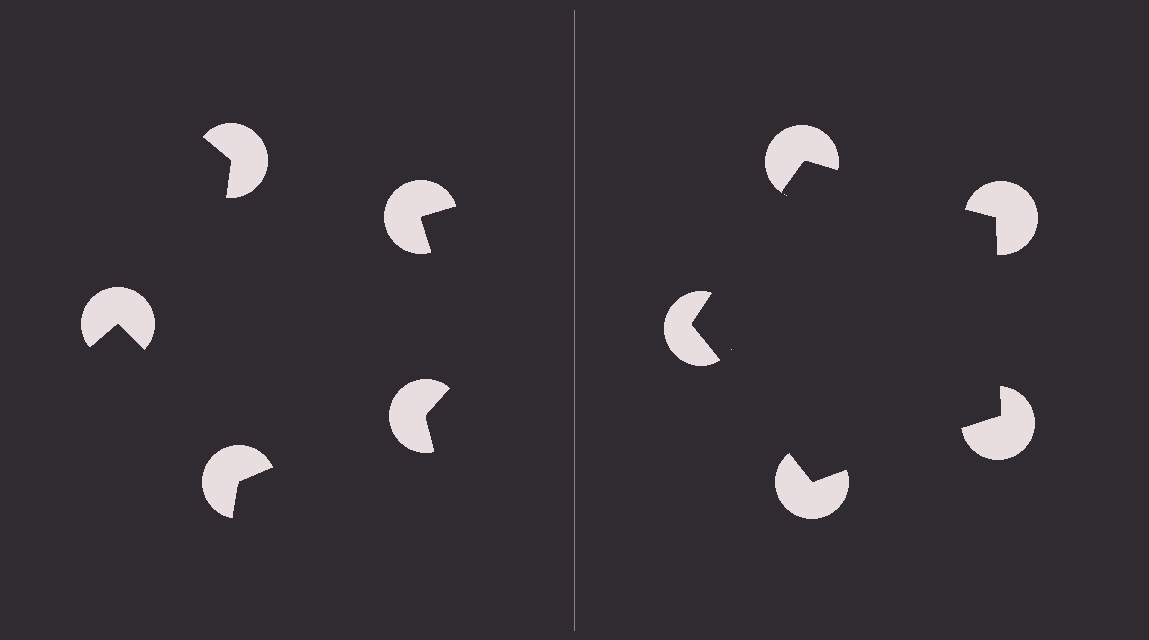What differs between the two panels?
The pac-man discs are positioned identically on both sides; only the wedge orientations differ. On the right they align to a pentagon; on the left they are misaligned.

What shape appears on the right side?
An illusory pentagon.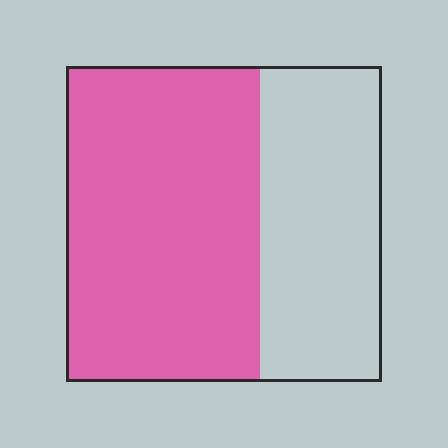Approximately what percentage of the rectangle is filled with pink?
Approximately 60%.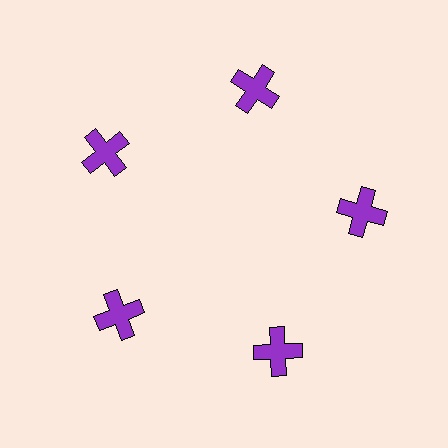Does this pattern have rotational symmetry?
Yes, this pattern has 5-fold rotational symmetry. It looks the same after rotating 72 degrees around the center.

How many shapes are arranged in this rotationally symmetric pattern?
There are 5 shapes, arranged in 5 groups of 1.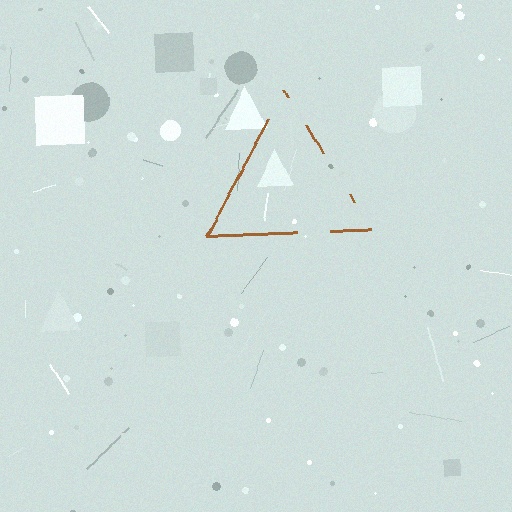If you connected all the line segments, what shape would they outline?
They would outline a triangle.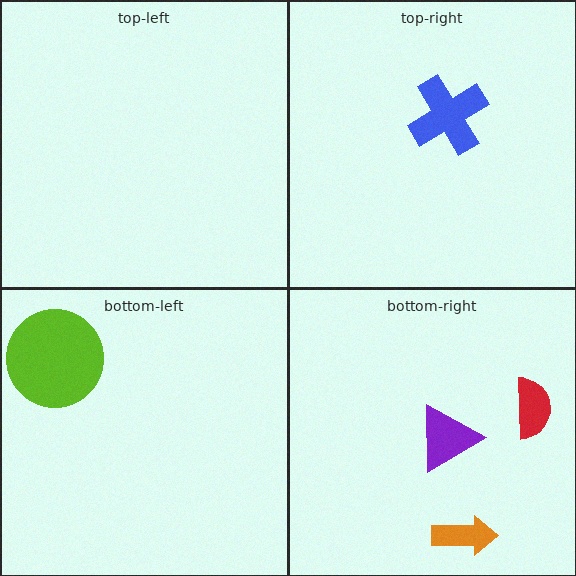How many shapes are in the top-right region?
1.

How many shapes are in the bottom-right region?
3.